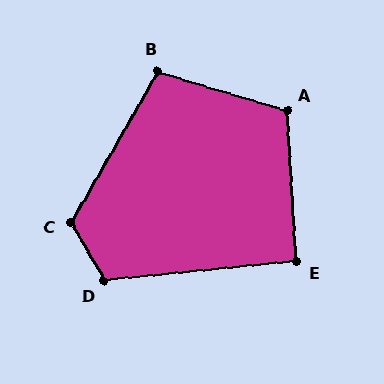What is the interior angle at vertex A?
Approximately 110 degrees (obtuse).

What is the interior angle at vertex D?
Approximately 114 degrees (obtuse).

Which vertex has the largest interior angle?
C, at approximately 120 degrees.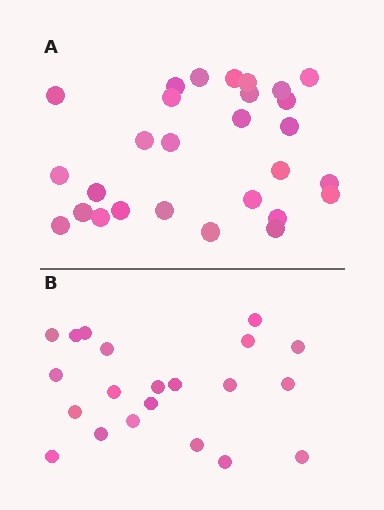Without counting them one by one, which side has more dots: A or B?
Region A (the top region) has more dots.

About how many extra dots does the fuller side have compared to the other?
Region A has roughly 8 or so more dots than region B.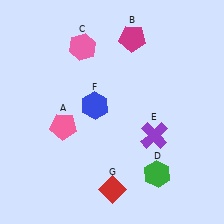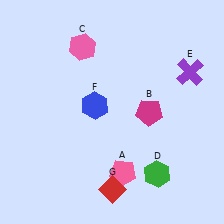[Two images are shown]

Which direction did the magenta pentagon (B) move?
The magenta pentagon (B) moved down.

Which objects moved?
The objects that moved are: the pink pentagon (A), the magenta pentagon (B), the purple cross (E).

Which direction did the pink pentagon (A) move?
The pink pentagon (A) moved right.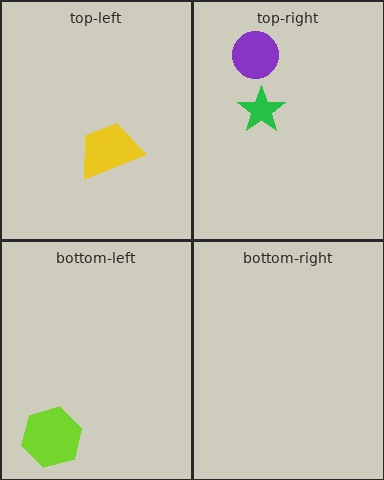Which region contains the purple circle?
The top-right region.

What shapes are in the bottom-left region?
The lime hexagon.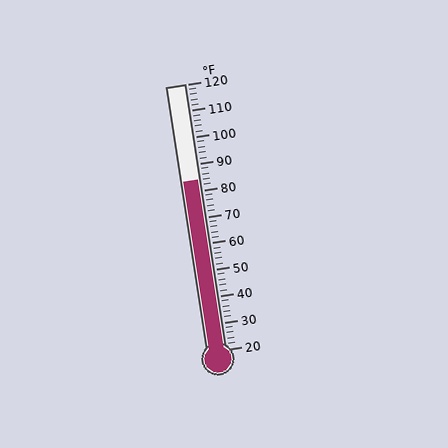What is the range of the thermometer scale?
The thermometer scale ranges from 20°F to 120°F.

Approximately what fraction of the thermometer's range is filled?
The thermometer is filled to approximately 65% of its range.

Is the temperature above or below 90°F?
The temperature is below 90°F.